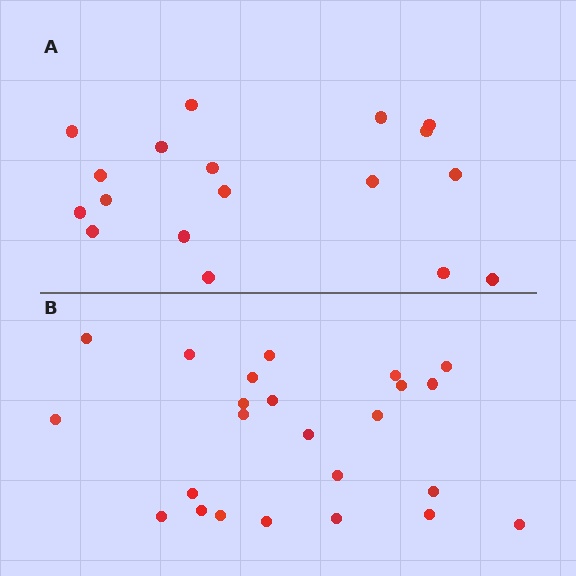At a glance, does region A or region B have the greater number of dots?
Region B (the bottom region) has more dots.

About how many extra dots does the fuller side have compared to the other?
Region B has about 6 more dots than region A.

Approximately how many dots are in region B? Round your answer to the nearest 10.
About 20 dots. (The exact count is 24, which rounds to 20.)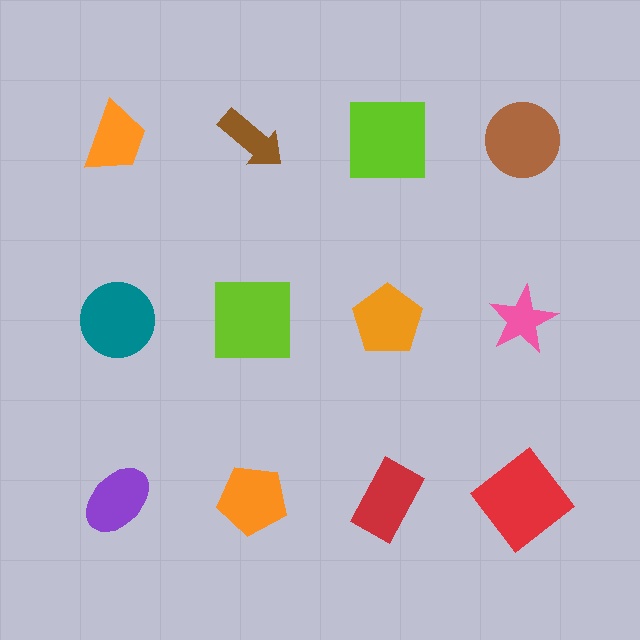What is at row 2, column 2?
A lime square.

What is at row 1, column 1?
An orange trapezoid.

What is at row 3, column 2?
An orange pentagon.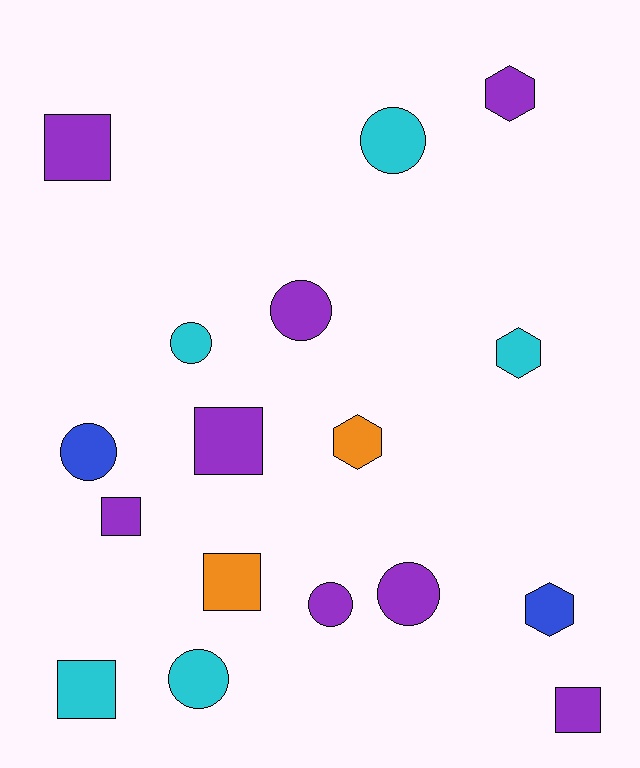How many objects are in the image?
There are 17 objects.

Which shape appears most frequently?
Circle, with 7 objects.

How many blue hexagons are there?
There is 1 blue hexagon.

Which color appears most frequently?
Purple, with 8 objects.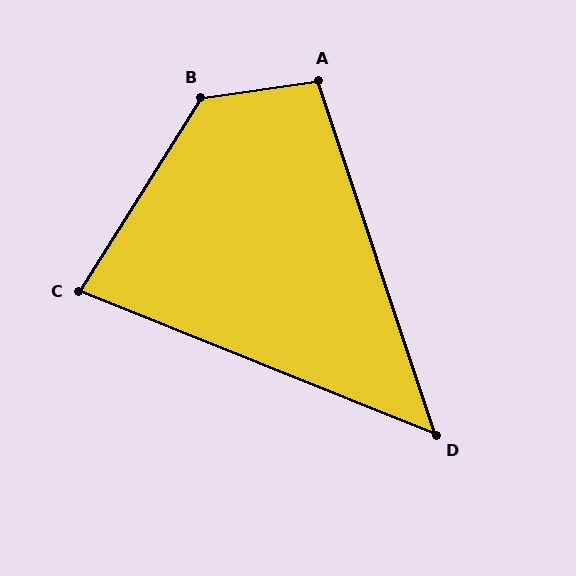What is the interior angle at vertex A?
Approximately 100 degrees (obtuse).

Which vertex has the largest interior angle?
B, at approximately 130 degrees.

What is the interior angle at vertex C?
Approximately 80 degrees (acute).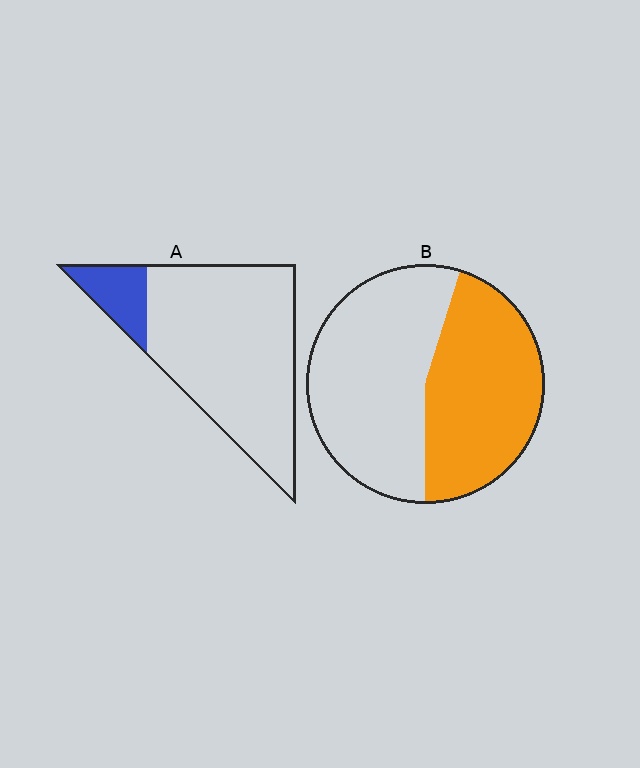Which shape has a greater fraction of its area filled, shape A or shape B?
Shape B.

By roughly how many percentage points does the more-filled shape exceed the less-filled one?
By roughly 30 percentage points (B over A).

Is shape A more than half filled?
No.